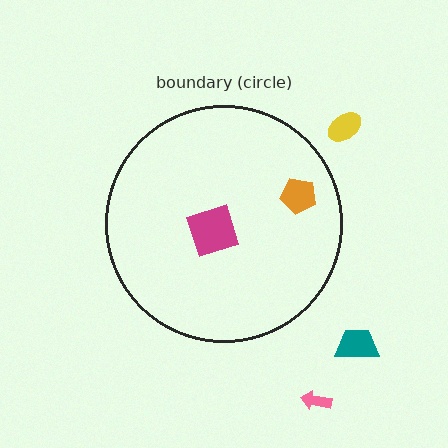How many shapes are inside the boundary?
2 inside, 3 outside.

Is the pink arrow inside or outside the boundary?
Outside.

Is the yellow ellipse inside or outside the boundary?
Outside.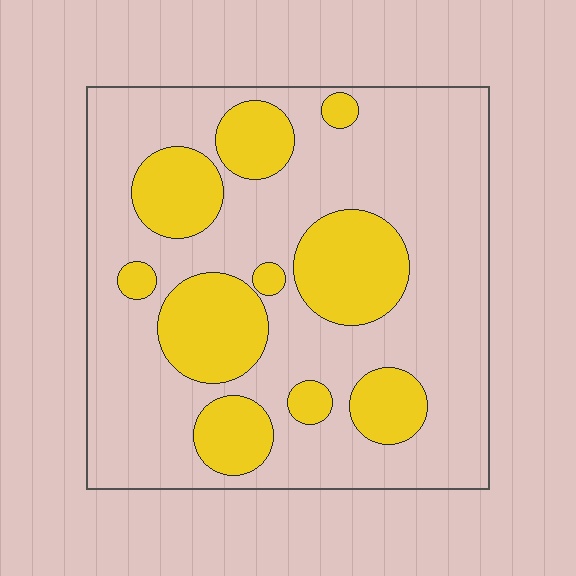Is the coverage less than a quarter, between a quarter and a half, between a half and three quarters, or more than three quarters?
Between a quarter and a half.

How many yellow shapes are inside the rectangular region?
10.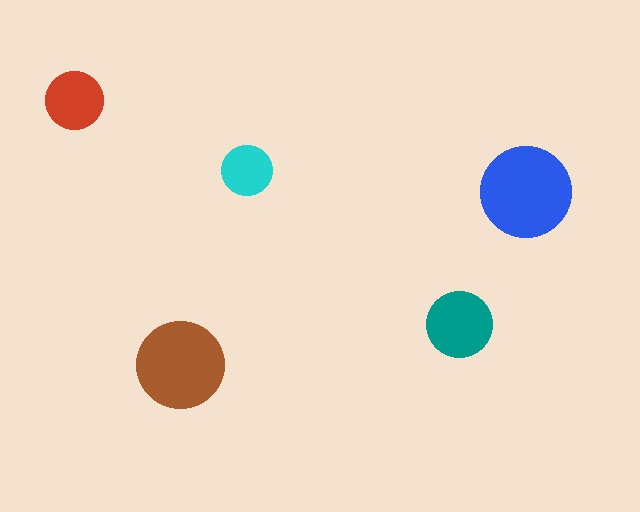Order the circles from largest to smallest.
the blue one, the brown one, the teal one, the red one, the cyan one.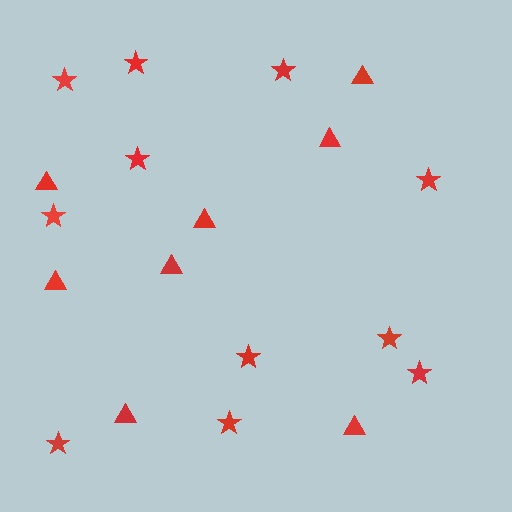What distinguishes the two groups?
There are 2 groups: one group of triangles (8) and one group of stars (11).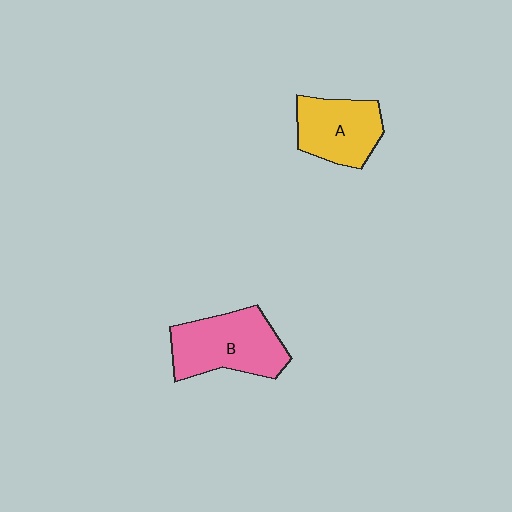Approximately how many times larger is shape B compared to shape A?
Approximately 1.3 times.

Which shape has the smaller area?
Shape A (yellow).